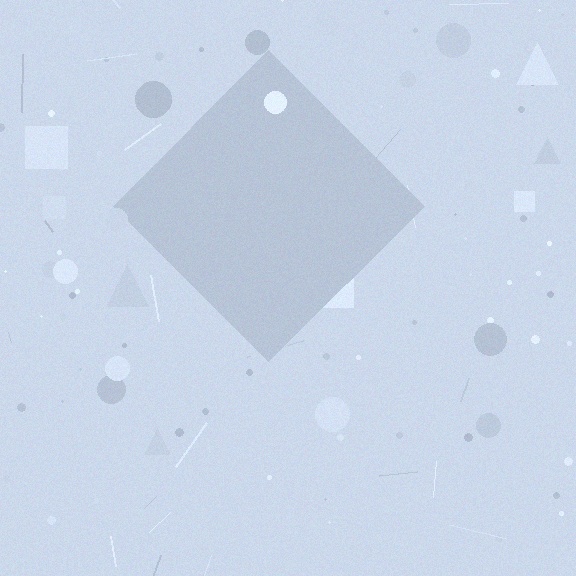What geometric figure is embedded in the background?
A diamond is embedded in the background.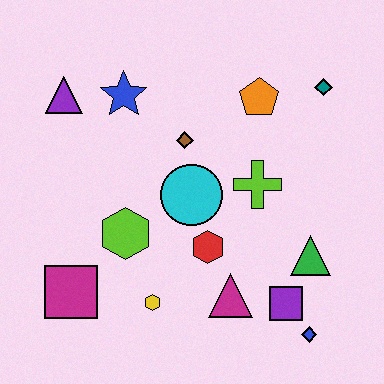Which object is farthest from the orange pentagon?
The magenta square is farthest from the orange pentagon.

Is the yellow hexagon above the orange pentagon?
No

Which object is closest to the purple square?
The blue diamond is closest to the purple square.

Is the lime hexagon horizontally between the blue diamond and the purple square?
No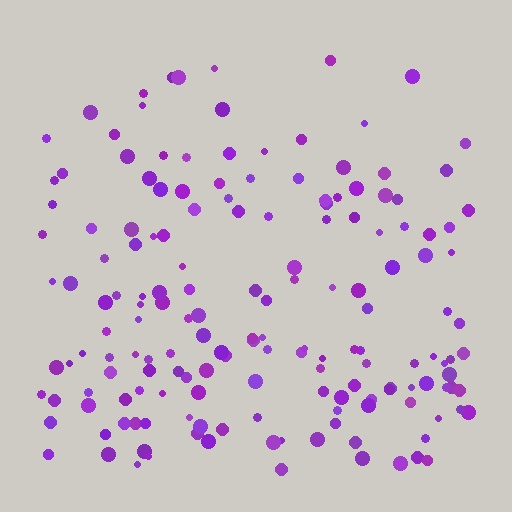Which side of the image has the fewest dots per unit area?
The top.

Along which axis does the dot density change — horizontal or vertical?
Vertical.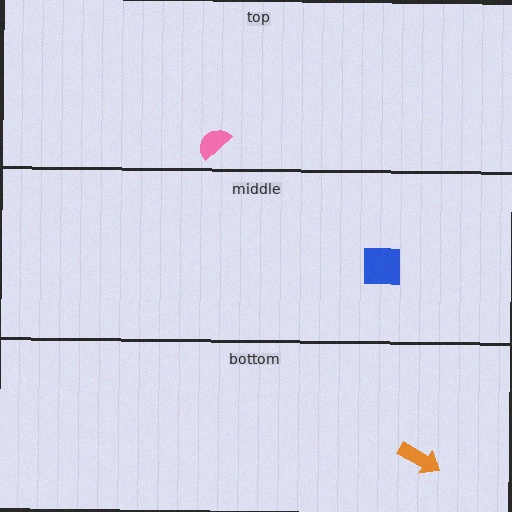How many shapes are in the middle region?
1.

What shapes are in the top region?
The pink semicircle.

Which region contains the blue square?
The middle region.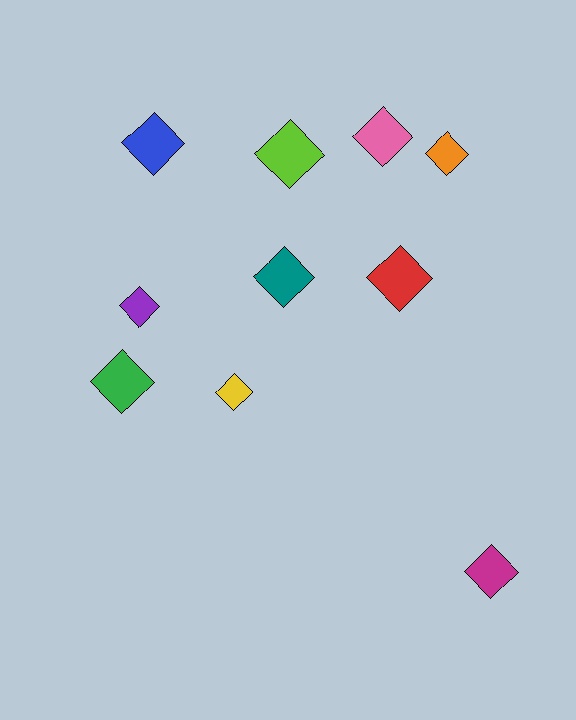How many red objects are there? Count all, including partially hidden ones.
There is 1 red object.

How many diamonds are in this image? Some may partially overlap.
There are 10 diamonds.